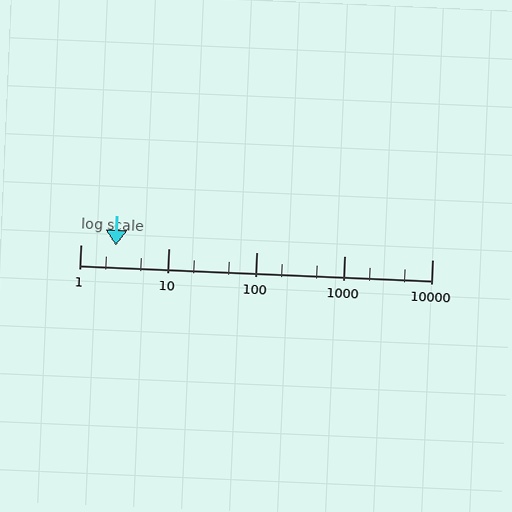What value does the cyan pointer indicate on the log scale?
The pointer indicates approximately 2.5.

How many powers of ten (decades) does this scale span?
The scale spans 4 decades, from 1 to 10000.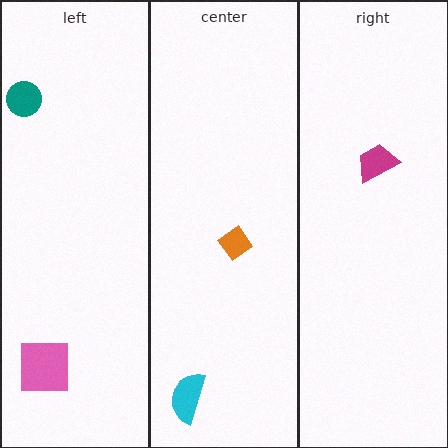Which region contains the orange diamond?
The center region.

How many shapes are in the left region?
2.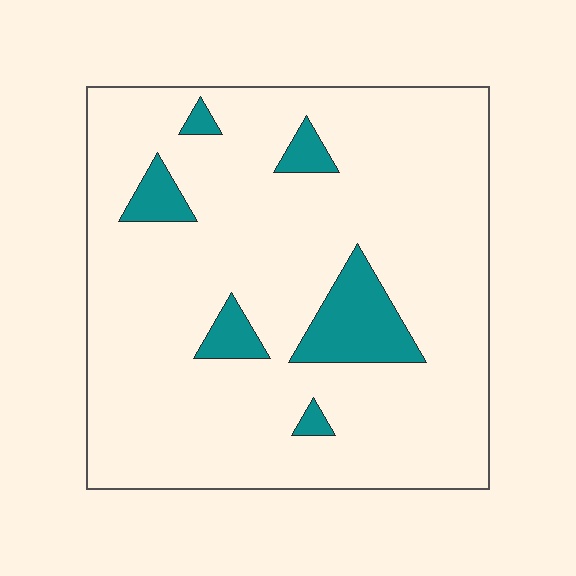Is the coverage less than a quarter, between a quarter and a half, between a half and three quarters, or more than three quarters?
Less than a quarter.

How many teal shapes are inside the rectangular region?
6.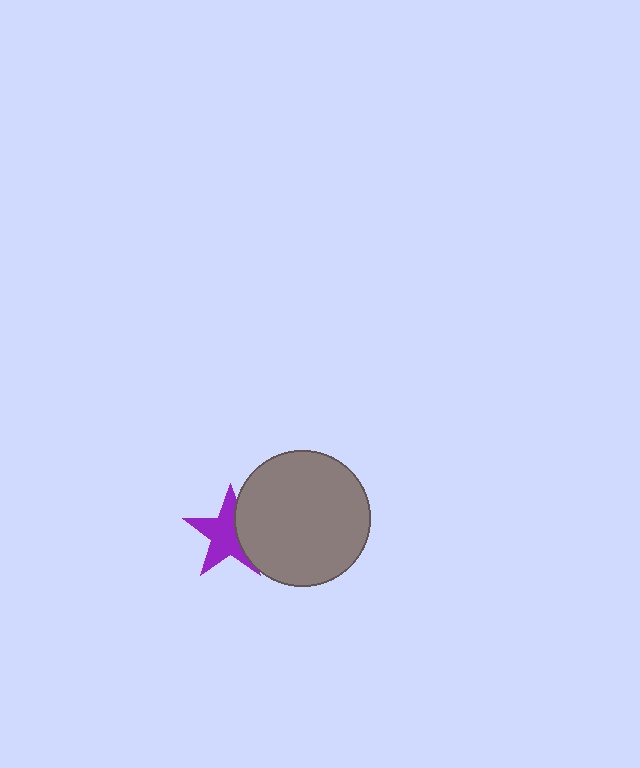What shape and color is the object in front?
The object in front is a gray circle.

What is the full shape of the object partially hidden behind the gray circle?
The partially hidden object is a purple star.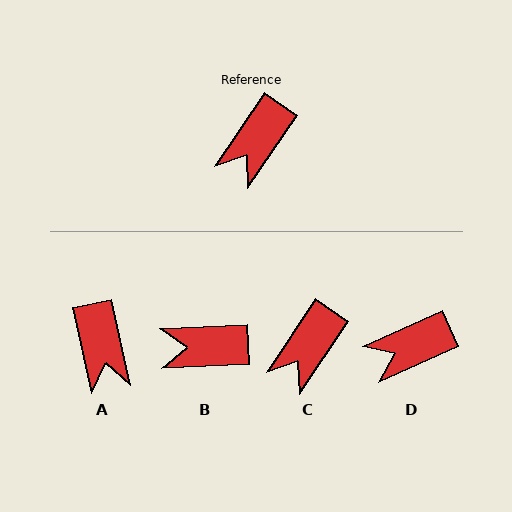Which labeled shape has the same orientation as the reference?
C.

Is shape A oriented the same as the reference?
No, it is off by about 46 degrees.